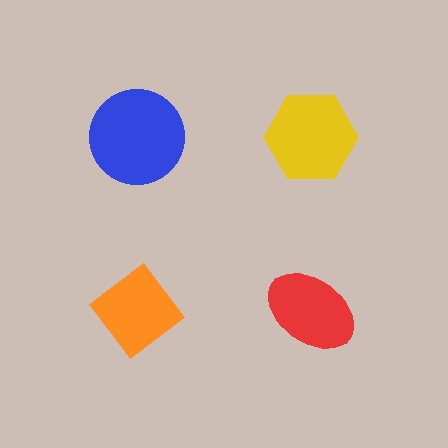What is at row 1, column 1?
A blue circle.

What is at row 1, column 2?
A yellow hexagon.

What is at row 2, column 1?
An orange diamond.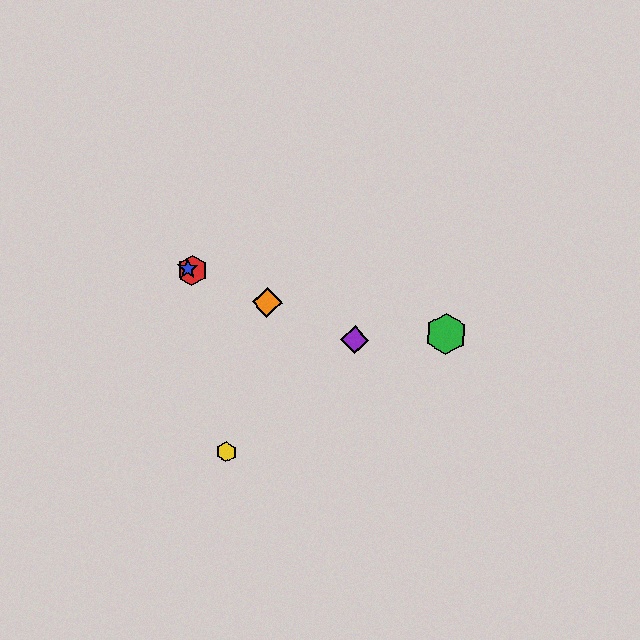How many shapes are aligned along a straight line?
4 shapes (the red hexagon, the blue star, the purple diamond, the orange diamond) are aligned along a straight line.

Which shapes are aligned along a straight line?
The red hexagon, the blue star, the purple diamond, the orange diamond are aligned along a straight line.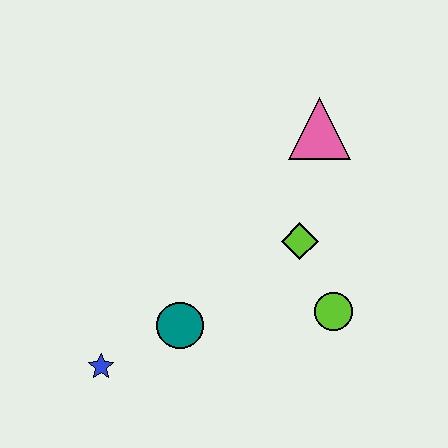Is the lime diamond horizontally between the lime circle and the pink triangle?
No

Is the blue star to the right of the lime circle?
No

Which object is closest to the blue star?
The teal circle is closest to the blue star.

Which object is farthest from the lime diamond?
The blue star is farthest from the lime diamond.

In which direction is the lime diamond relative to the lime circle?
The lime diamond is above the lime circle.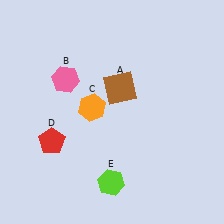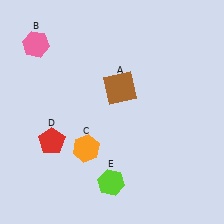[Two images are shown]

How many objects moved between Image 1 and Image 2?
2 objects moved between the two images.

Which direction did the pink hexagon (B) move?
The pink hexagon (B) moved up.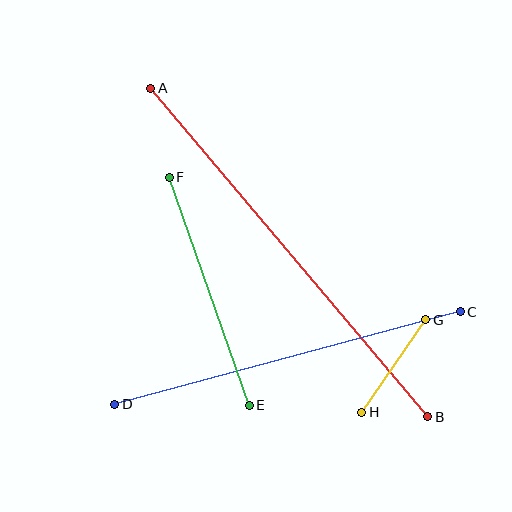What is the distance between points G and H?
The distance is approximately 112 pixels.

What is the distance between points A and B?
The distance is approximately 430 pixels.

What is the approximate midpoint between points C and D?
The midpoint is at approximately (288, 358) pixels.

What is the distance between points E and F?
The distance is approximately 241 pixels.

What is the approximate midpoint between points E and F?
The midpoint is at approximately (209, 291) pixels.